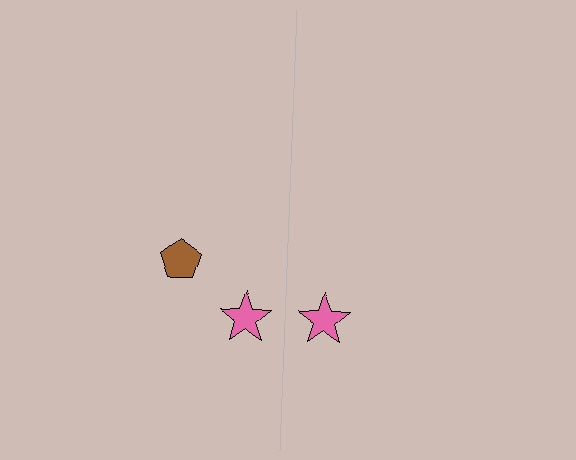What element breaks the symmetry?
A brown pentagon is missing from the right side.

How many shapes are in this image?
There are 3 shapes in this image.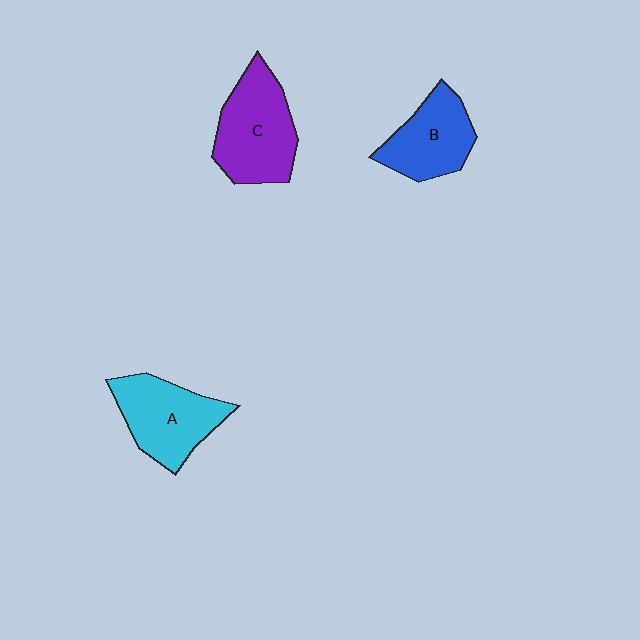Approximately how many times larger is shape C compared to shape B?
Approximately 1.3 times.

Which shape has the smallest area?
Shape B (blue).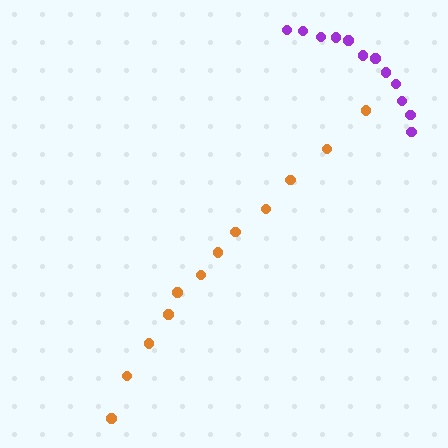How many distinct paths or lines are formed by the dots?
There are 2 distinct paths.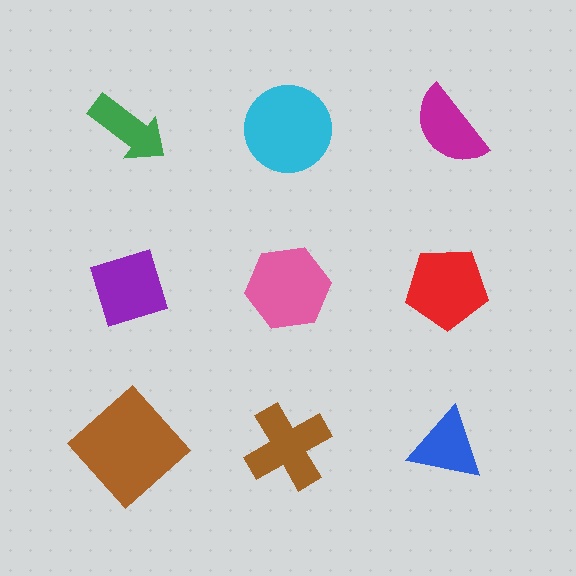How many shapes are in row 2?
3 shapes.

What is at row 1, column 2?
A cyan circle.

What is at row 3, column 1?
A brown diamond.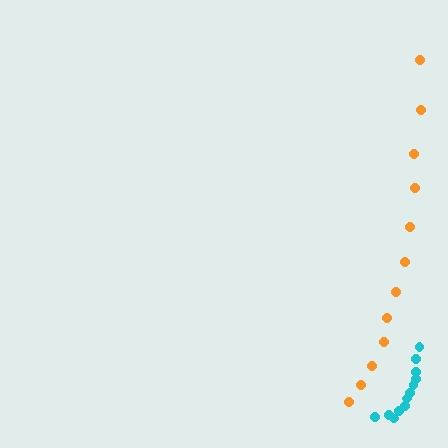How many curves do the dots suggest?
There are 2 distinct paths.